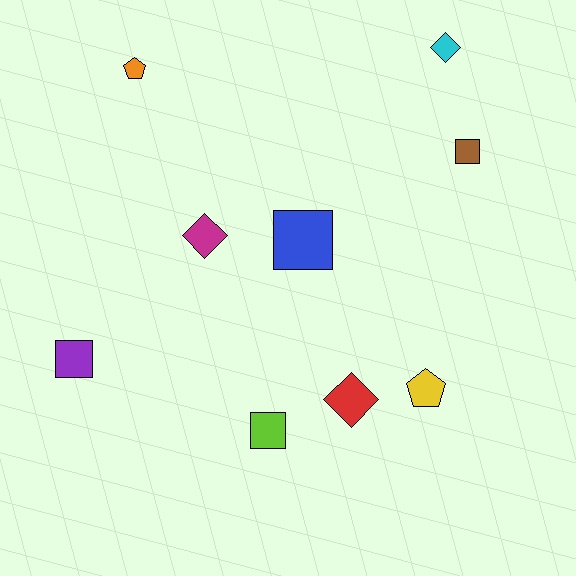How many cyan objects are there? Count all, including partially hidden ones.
There is 1 cyan object.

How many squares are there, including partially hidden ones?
There are 4 squares.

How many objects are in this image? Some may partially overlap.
There are 9 objects.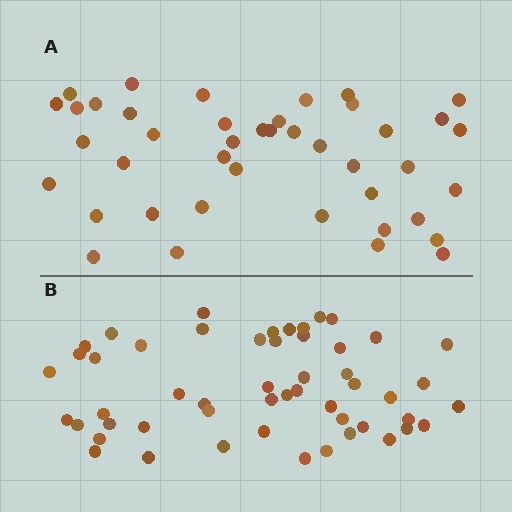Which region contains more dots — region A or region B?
Region B (the bottom region) has more dots.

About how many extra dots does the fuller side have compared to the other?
Region B has roughly 10 or so more dots than region A.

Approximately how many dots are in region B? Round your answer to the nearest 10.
About 50 dots. (The exact count is 52, which rounds to 50.)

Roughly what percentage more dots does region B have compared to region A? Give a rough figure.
About 25% more.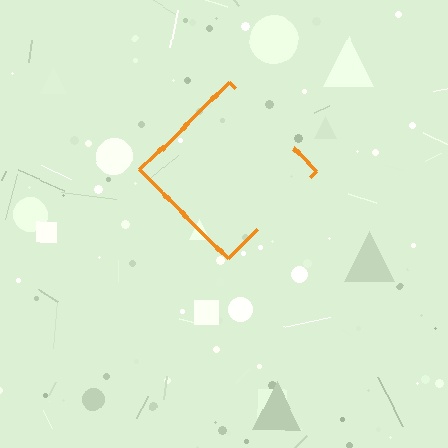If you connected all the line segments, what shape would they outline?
They would outline a diamond.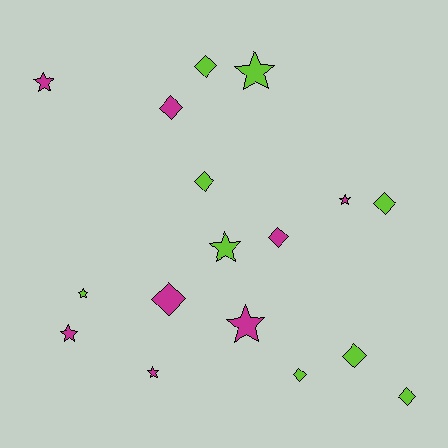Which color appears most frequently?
Lime, with 9 objects.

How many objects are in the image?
There are 17 objects.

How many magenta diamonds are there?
There are 3 magenta diamonds.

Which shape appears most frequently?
Diamond, with 9 objects.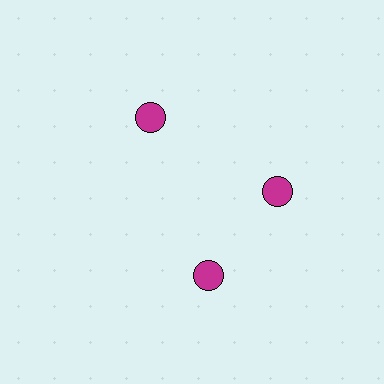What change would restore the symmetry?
The symmetry would be restored by rotating it back into even spacing with its neighbors so that all 3 circles sit at equal angles and equal distance from the center.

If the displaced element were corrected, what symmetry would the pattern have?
It would have 3-fold rotational symmetry — the pattern would map onto itself every 120 degrees.